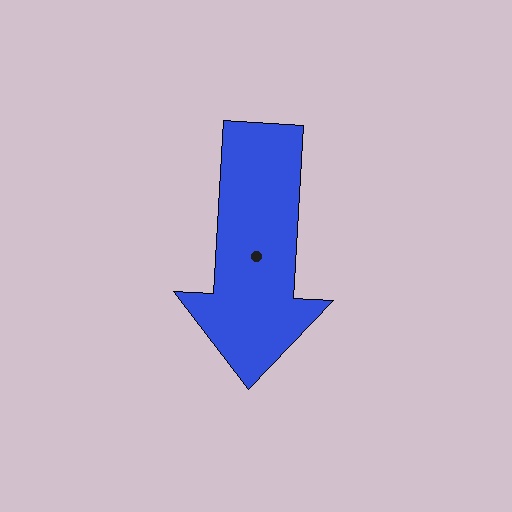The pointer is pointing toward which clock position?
Roughly 6 o'clock.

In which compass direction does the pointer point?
South.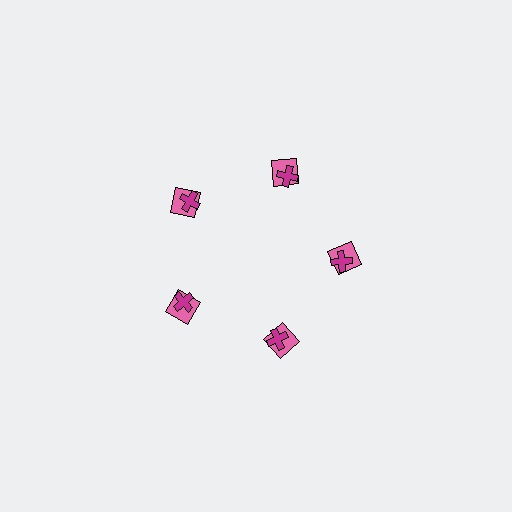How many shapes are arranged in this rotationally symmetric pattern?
There are 10 shapes, arranged in 5 groups of 2.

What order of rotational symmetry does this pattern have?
This pattern has 5-fold rotational symmetry.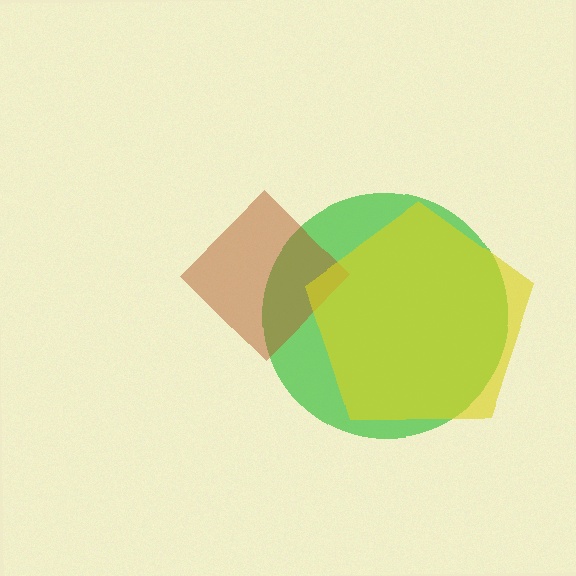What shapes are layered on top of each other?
The layered shapes are: a green circle, a brown diamond, a yellow pentagon.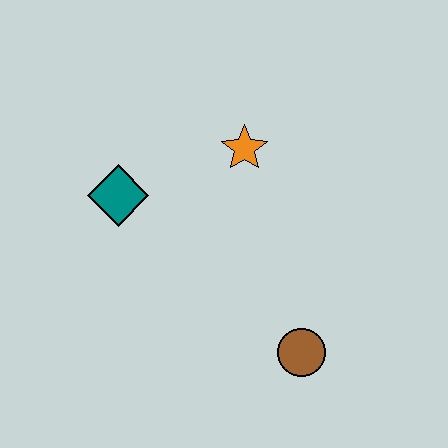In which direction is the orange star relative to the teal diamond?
The orange star is to the right of the teal diamond.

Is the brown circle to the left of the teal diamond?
No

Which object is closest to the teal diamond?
The orange star is closest to the teal diamond.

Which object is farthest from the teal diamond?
The brown circle is farthest from the teal diamond.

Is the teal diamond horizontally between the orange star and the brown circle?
No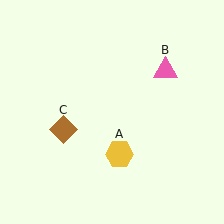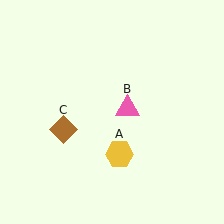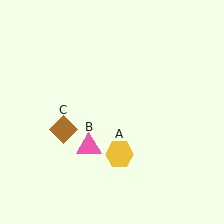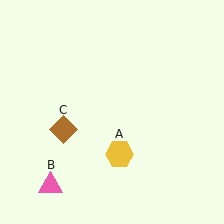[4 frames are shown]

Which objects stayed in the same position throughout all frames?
Yellow hexagon (object A) and brown diamond (object C) remained stationary.